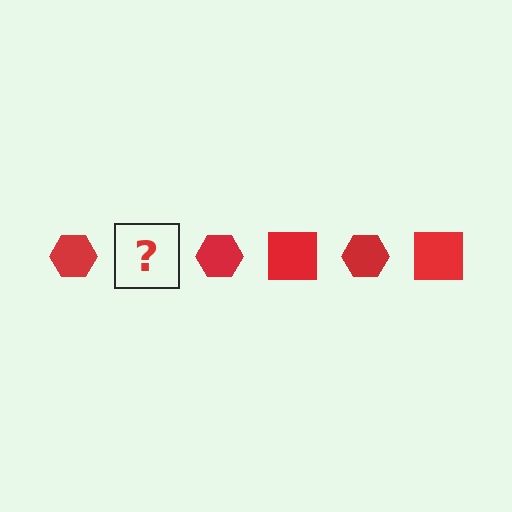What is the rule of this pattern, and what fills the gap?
The rule is that the pattern cycles through hexagon, square shapes in red. The gap should be filled with a red square.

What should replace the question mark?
The question mark should be replaced with a red square.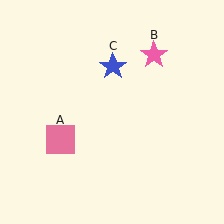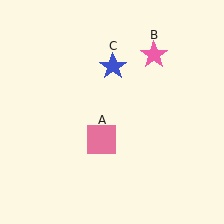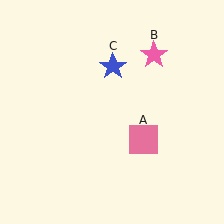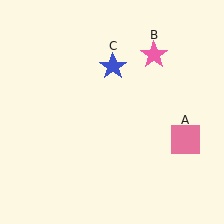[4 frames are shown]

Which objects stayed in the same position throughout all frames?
Pink star (object B) and blue star (object C) remained stationary.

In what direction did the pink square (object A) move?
The pink square (object A) moved right.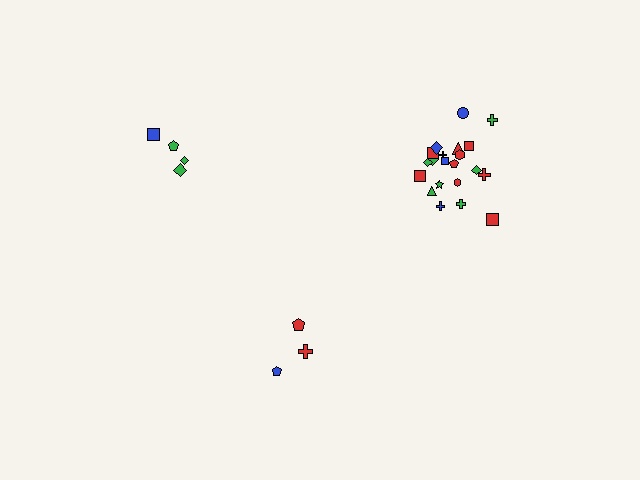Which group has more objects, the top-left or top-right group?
The top-right group.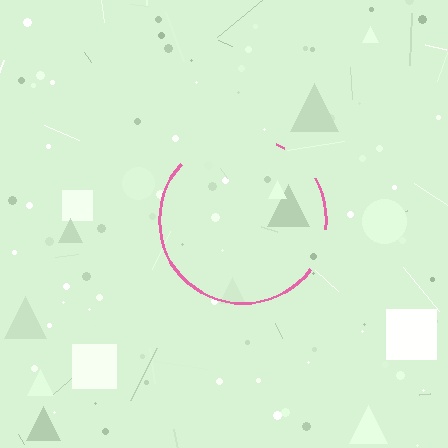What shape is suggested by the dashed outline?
The dashed outline suggests a circle.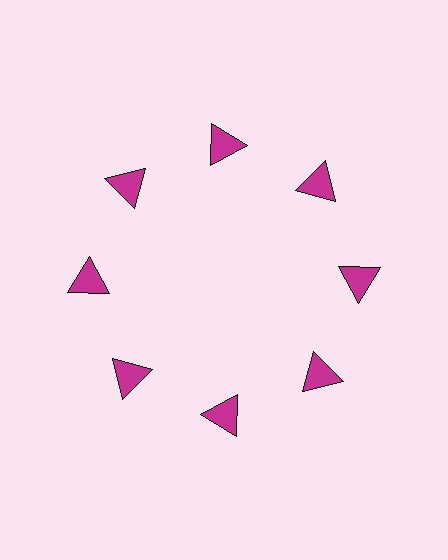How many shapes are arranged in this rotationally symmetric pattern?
There are 8 shapes, arranged in 8 groups of 1.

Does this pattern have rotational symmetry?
Yes, this pattern has 8-fold rotational symmetry. It looks the same after rotating 45 degrees around the center.